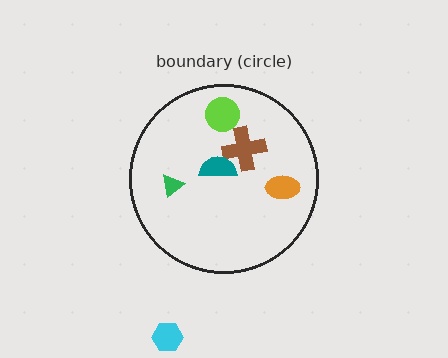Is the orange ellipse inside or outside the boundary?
Inside.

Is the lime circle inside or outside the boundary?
Inside.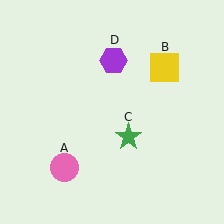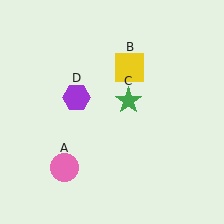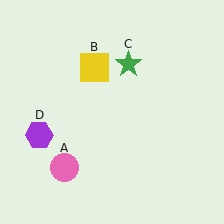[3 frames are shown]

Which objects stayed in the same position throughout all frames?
Pink circle (object A) remained stationary.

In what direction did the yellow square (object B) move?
The yellow square (object B) moved left.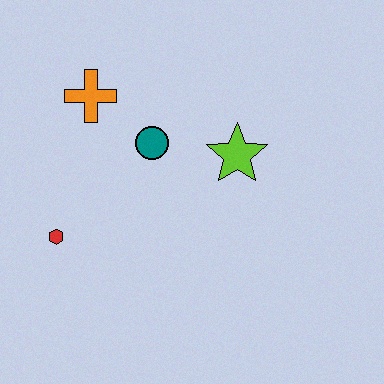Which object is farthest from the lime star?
The red hexagon is farthest from the lime star.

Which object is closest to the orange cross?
The teal circle is closest to the orange cross.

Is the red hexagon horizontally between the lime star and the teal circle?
No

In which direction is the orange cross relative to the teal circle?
The orange cross is to the left of the teal circle.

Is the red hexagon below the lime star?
Yes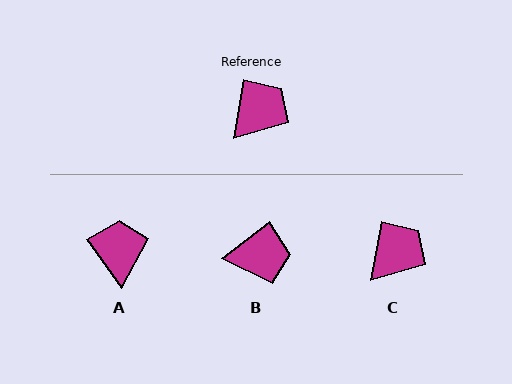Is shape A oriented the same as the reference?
No, it is off by about 45 degrees.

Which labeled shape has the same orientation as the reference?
C.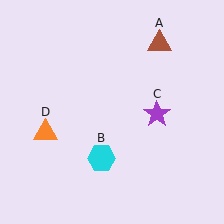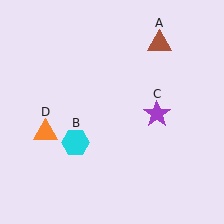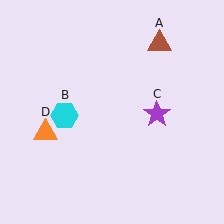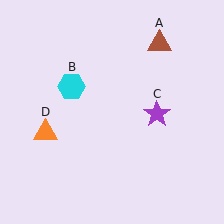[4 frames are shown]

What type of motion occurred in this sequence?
The cyan hexagon (object B) rotated clockwise around the center of the scene.